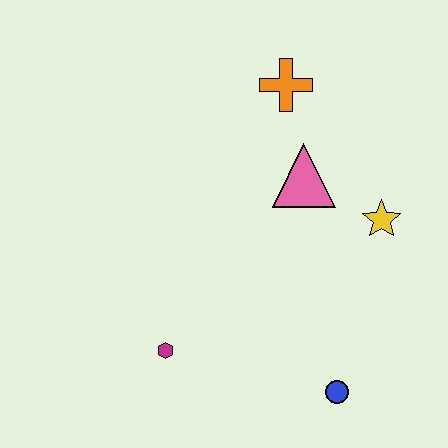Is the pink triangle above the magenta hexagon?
Yes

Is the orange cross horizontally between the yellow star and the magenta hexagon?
Yes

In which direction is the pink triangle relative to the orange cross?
The pink triangle is below the orange cross.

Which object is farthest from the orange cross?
The blue circle is farthest from the orange cross.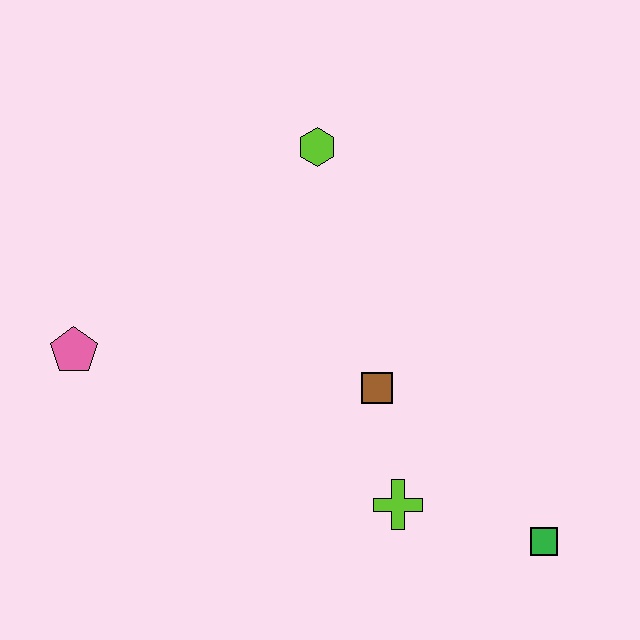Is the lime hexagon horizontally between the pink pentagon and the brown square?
Yes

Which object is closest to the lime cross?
The brown square is closest to the lime cross.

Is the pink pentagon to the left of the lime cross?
Yes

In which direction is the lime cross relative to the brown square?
The lime cross is below the brown square.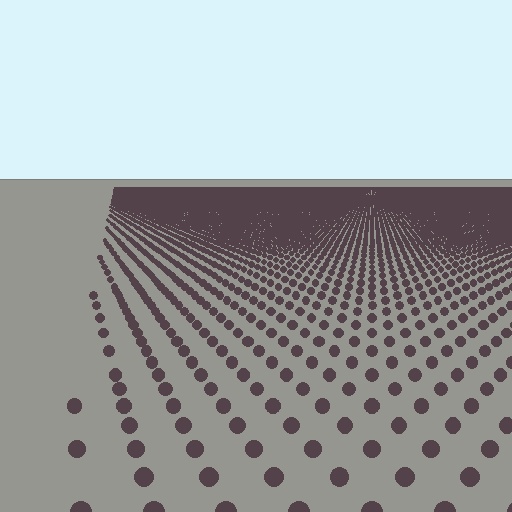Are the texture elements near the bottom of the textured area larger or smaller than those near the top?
Larger. Near the bottom, elements are closer to the viewer and appear at a bigger on-screen size.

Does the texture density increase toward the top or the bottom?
Density increases toward the top.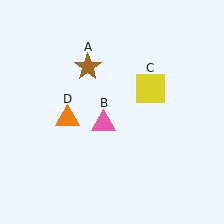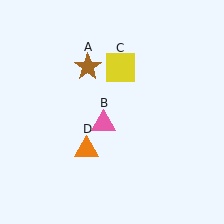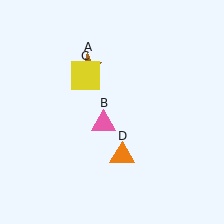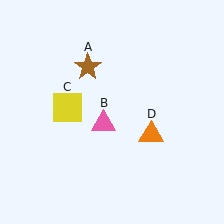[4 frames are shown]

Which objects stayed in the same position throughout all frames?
Brown star (object A) and pink triangle (object B) remained stationary.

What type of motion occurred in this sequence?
The yellow square (object C), orange triangle (object D) rotated counterclockwise around the center of the scene.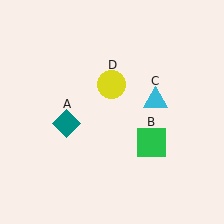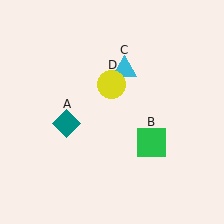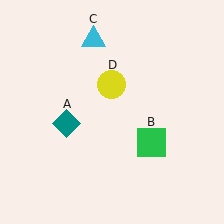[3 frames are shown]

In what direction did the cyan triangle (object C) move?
The cyan triangle (object C) moved up and to the left.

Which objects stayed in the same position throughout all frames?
Teal diamond (object A) and green square (object B) and yellow circle (object D) remained stationary.